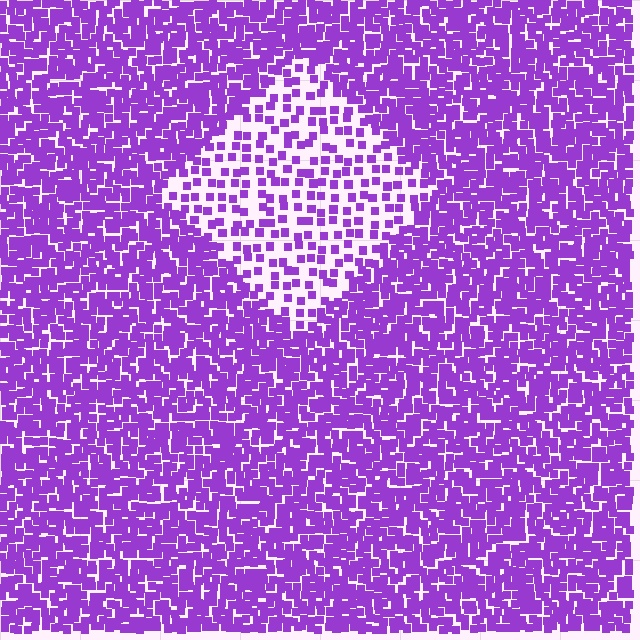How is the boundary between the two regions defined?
The boundary is defined by a change in element density (approximately 2.5x ratio). All elements are the same color, size, and shape.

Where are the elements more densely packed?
The elements are more densely packed outside the diamond boundary.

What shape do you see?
I see a diamond.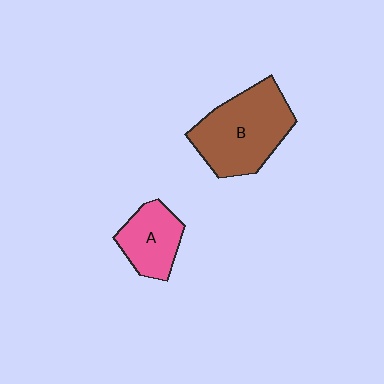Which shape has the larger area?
Shape B (brown).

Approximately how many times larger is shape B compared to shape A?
Approximately 1.8 times.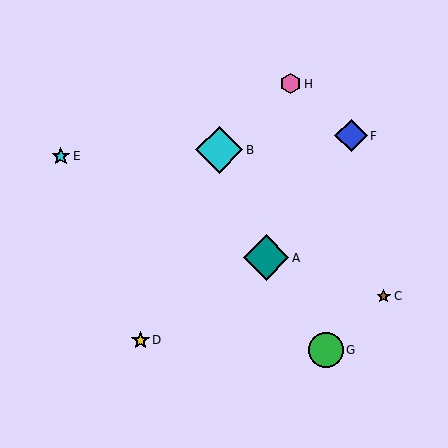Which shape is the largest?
The cyan diamond (labeled B) is the largest.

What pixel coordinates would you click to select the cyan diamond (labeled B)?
Click at (219, 150) to select the cyan diamond B.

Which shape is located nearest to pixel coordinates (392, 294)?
The brown star (labeled C) at (384, 296) is nearest to that location.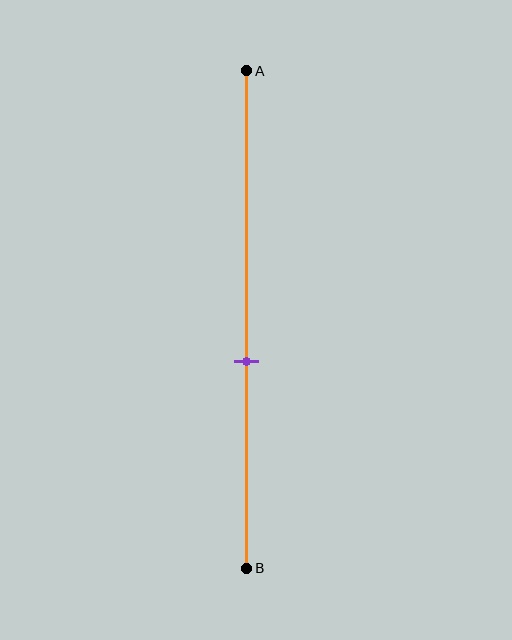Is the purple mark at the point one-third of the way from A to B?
No, the mark is at about 60% from A, not at the 33% one-third point.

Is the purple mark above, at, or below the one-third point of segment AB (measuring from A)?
The purple mark is below the one-third point of segment AB.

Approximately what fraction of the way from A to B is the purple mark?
The purple mark is approximately 60% of the way from A to B.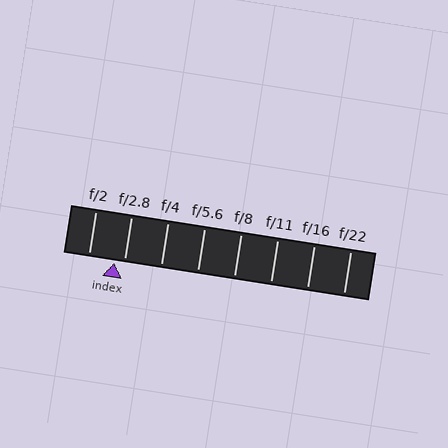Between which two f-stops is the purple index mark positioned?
The index mark is between f/2 and f/2.8.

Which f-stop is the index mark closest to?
The index mark is closest to f/2.8.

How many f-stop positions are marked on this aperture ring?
There are 8 f-stop positions marked.